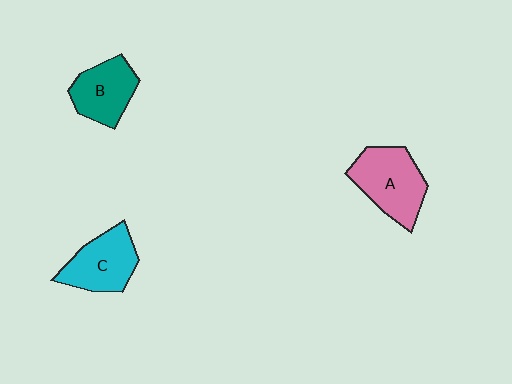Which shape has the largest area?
Shape A (pink).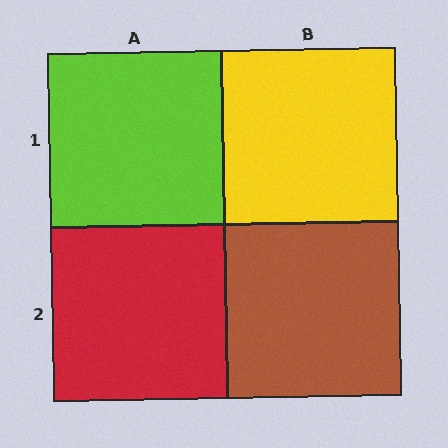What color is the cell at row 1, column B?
Yellow.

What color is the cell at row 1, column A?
Lime.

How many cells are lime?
1 cell is lime.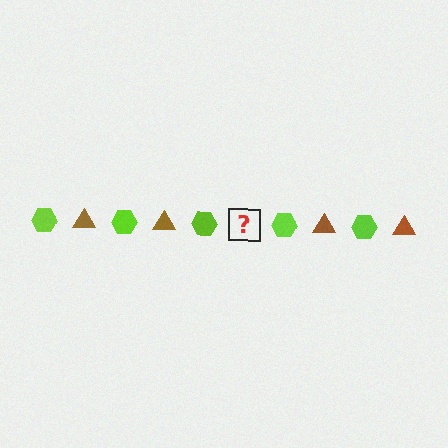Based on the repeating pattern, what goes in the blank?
The blank should be a brown triangle.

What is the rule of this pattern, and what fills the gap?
The rule is that the pattern alternates between lime hexagon and brown triangle. The gap should be filled with a brown triangle.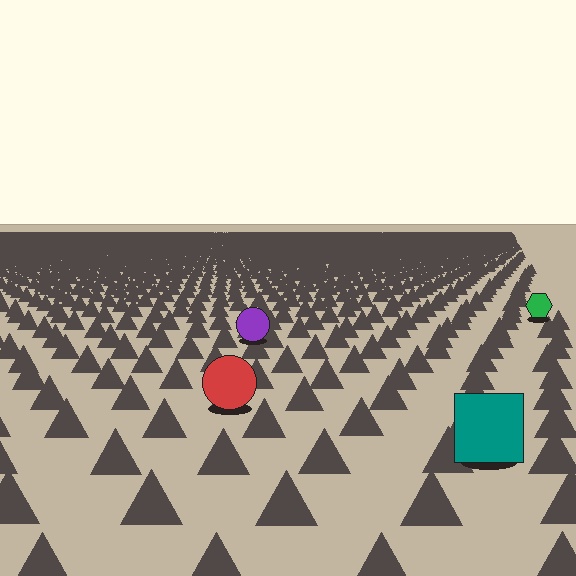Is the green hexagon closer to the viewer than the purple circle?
No. The purple circle is closer — you can tell from the texture gradient: the ground texture is coarser near it.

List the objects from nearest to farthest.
From nearest to farthest: the teal square, the red circle, the purple circle, the green hexagon.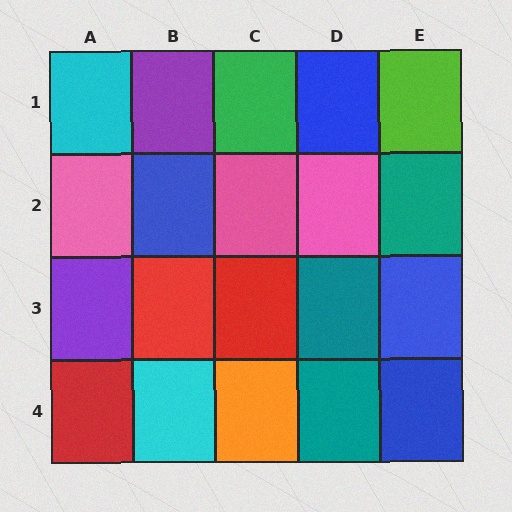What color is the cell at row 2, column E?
Teal.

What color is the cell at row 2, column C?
Pink.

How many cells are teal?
3 cells are teal.